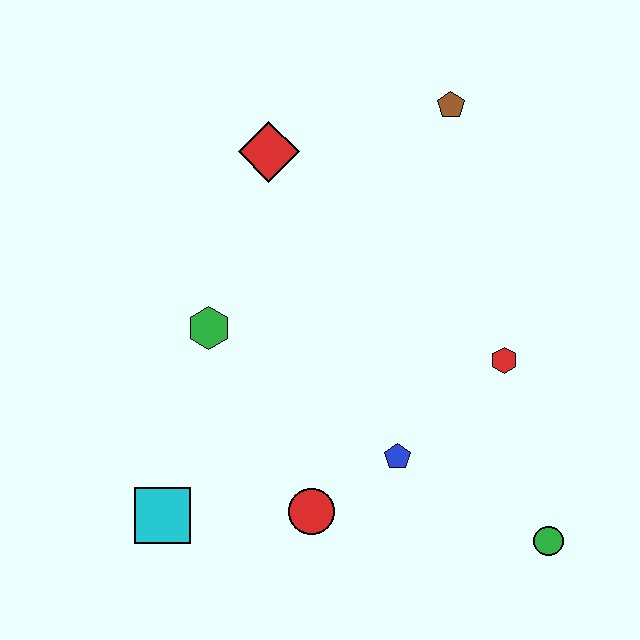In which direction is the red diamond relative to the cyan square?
The red diamond is above the cyan square.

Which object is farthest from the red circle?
The brown pentagon is farthest from the red circle.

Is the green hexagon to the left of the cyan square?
No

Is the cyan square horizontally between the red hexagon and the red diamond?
No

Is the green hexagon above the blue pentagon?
Yes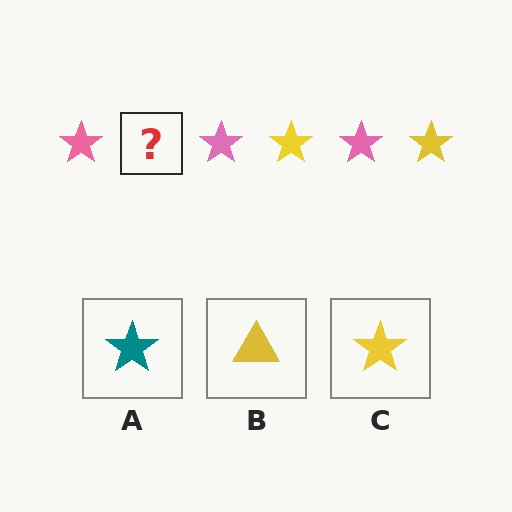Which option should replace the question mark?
Option C.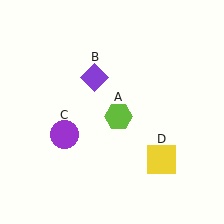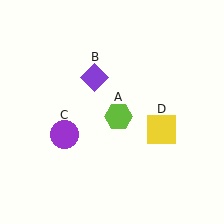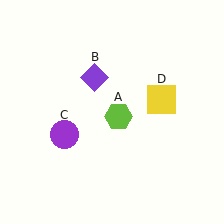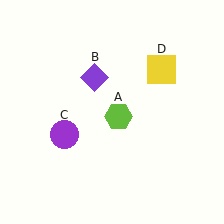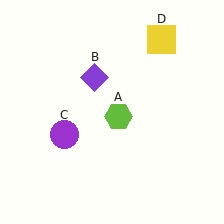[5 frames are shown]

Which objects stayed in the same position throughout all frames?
Lime hexagon (object A) and purple diamond (object B) and purple circle (object C) remained stationary.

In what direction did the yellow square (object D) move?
The yellow square (object D) moved up.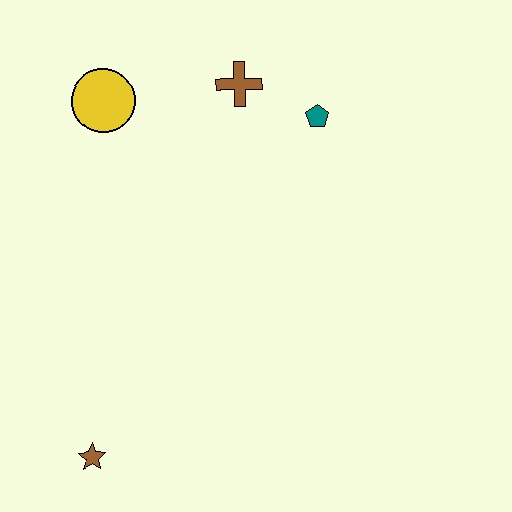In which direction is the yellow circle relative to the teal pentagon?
The yellow circle is to the left of the teal pentagon.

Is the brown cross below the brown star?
No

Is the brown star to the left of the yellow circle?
Yes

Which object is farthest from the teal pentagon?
The brown star is farthest from the teal pentagon.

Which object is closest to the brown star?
The yellow circle is closest to the brown star.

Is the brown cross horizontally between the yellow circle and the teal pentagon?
Yes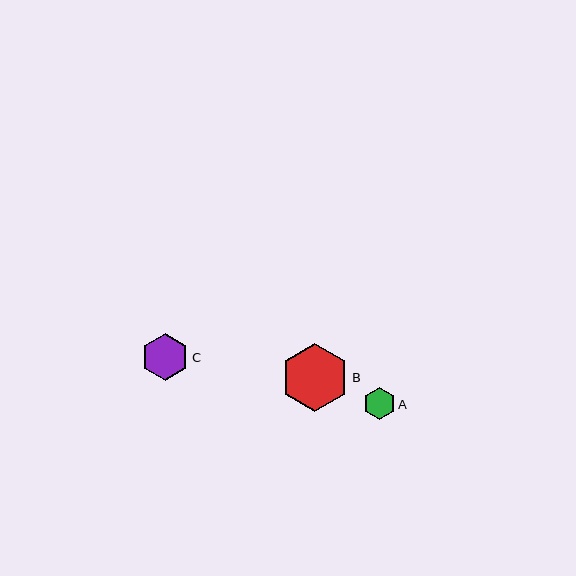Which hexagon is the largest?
Hexagon B is the largest with a size of approximately 68 pixels.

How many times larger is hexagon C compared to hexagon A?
Hexagon C is approximately 1.5 times the size of hexagon A.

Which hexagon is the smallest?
Hexagon A is the smallest with a size of approximately 32 pixels.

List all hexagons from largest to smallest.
From largest to smallest: B, C, A.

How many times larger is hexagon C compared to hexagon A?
Hexagon C is approximately 1.5 times the size of hexagon A.